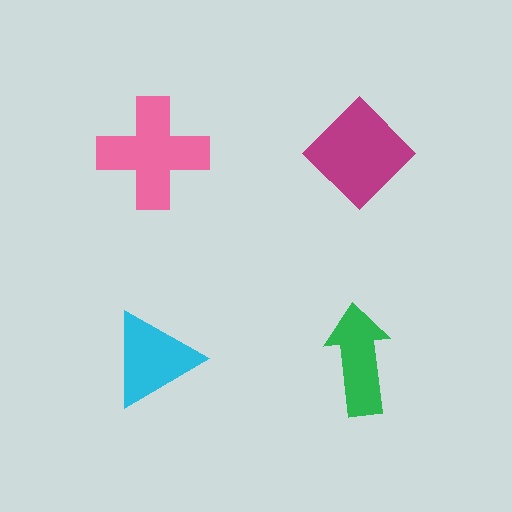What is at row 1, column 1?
A pink cross.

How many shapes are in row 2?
2 shapes.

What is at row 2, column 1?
A cyan triangle.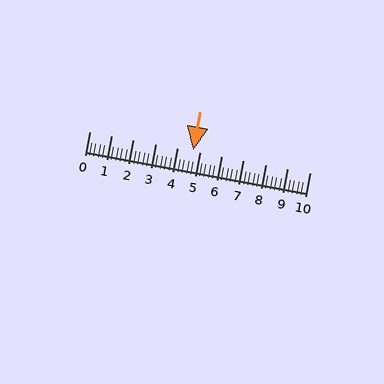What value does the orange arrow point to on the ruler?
The orange arrow points to approximately 4.7.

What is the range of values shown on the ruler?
The ruler shows values from 0 to 10.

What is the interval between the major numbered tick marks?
The major tick marks are spaced 1 units apart.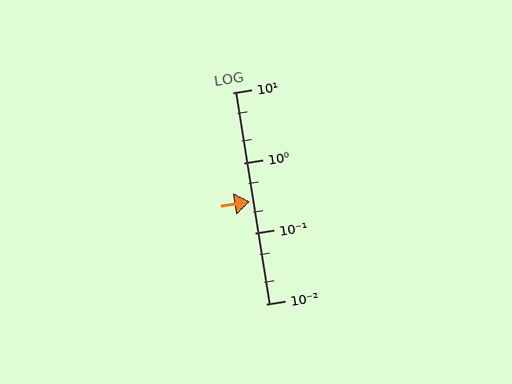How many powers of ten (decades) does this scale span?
The scale spans 3 decades, from 0.01 to 10.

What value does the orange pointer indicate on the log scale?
The pointer indicates approximately 0.28.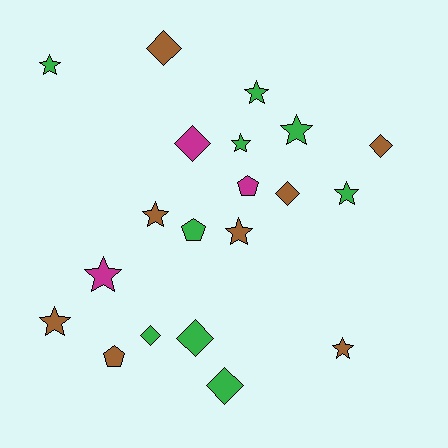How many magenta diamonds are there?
There is 1 magenta diamond.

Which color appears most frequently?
Green, with 9 objects.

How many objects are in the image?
There are 20 objects.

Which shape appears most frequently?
Star, with 10 objects.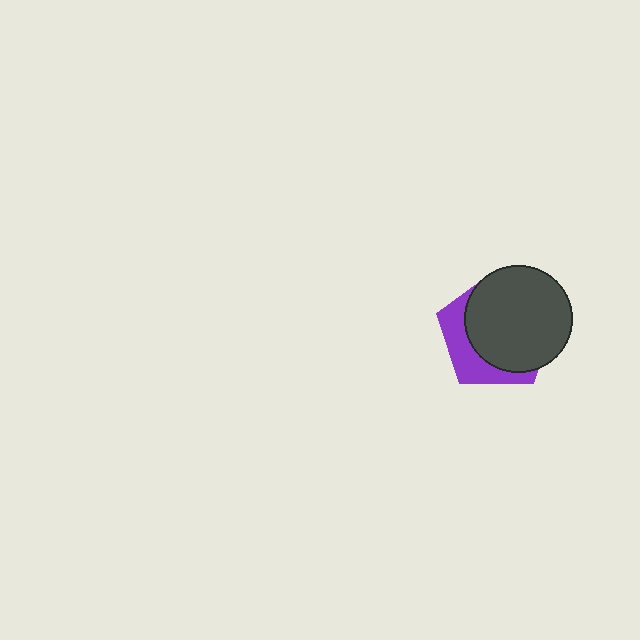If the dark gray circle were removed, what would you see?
You would see the complete purple pentagon.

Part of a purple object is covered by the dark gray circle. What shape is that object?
It is a pentagon.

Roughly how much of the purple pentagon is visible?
A small part of it is visible (roughly 31%).